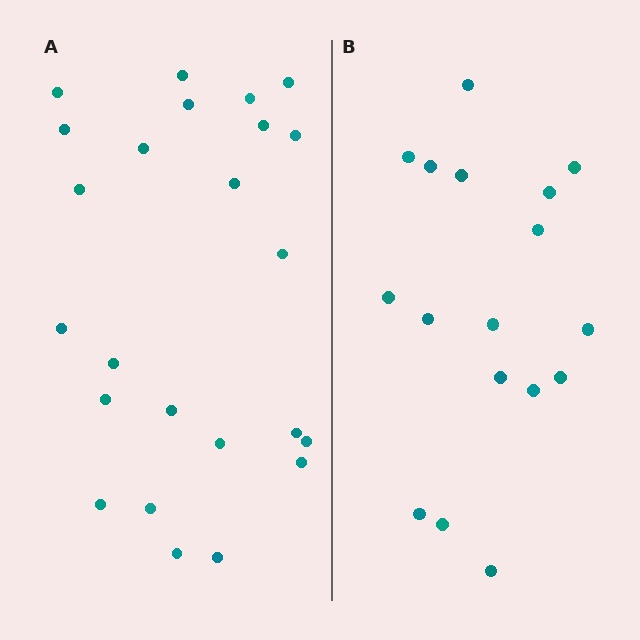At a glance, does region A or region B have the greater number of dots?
Region A (the left region) has more dots.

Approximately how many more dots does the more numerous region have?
Region A has roughly 8 or so more dots than region B.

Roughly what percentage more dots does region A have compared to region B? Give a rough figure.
About 40% more.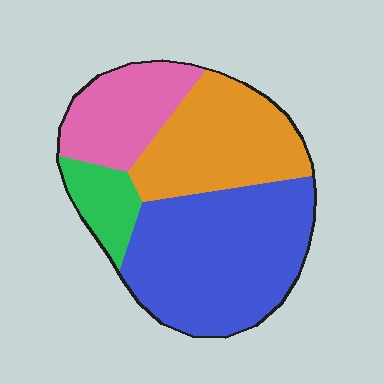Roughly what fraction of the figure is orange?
Orange covers about 30% of the figure.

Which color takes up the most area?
Blue, at roughly 45%.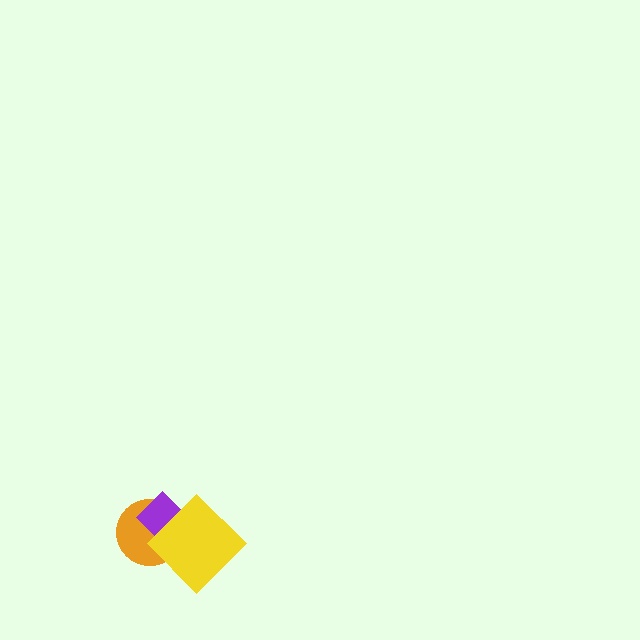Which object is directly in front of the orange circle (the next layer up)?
The purple diamond is directly in front of the orange circle.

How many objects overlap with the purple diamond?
2 objects overlap with the purple diamond.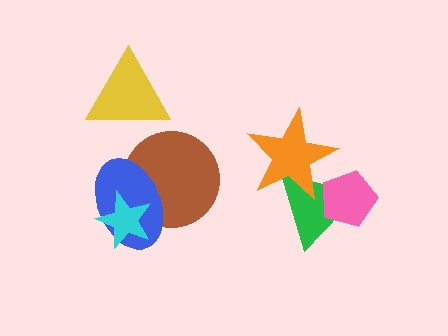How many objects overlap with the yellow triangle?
0 objects overlap with the yellow triangle.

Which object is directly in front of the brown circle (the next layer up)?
The blue ellipse is directly in front of the brown circle.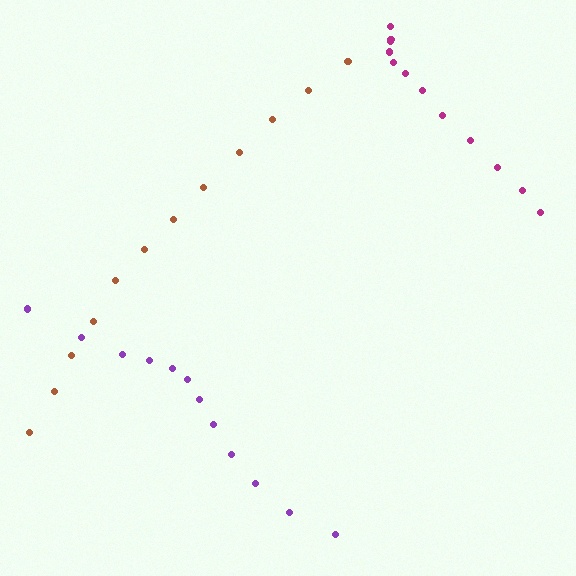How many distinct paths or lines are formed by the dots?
There are 3 distinct paths.